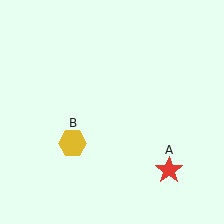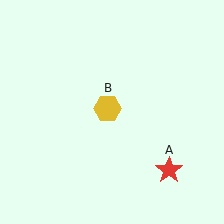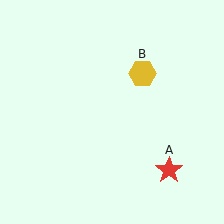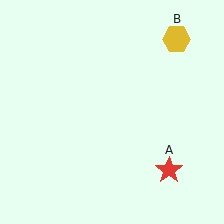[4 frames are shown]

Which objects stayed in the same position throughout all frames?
Red star (object A) remained stationary.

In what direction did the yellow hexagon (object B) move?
The yellow hexagon (object B) moved up and to the right.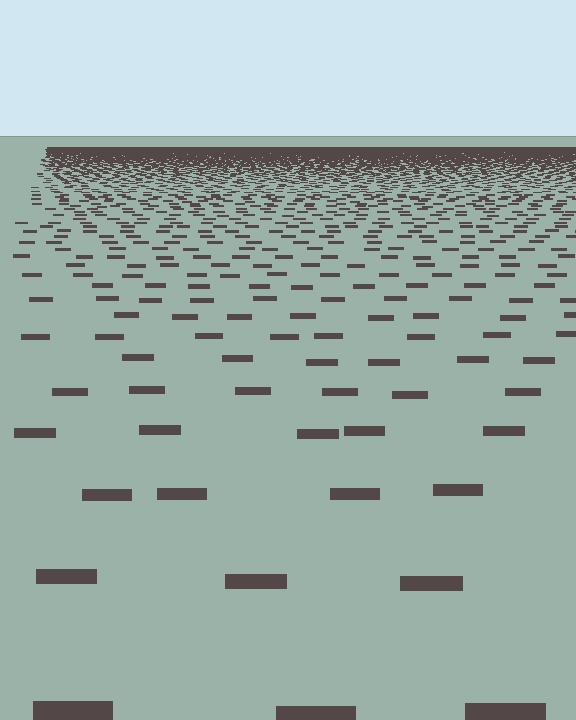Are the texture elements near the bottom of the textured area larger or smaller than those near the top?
Larger. Near the bottom, elements are closer to the viewer and appear at a bigger on-screen size.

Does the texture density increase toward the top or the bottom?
Density increases toward the top.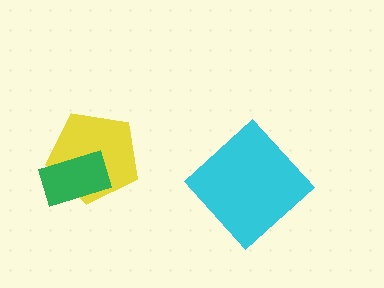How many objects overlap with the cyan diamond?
0 objects overlap with the cyan diamond.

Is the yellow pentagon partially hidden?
Yes, it is partially covered by another shape.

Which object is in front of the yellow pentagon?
The green rectangle is in front of the yellow pentagon.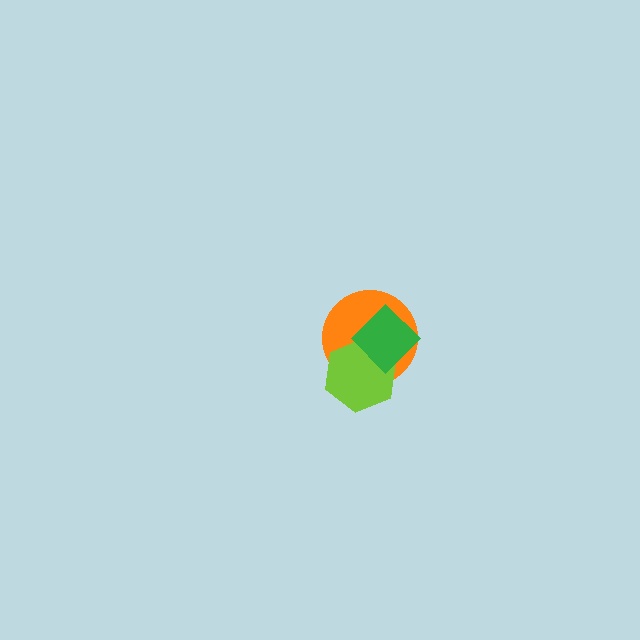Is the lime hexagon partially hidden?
Yes, it is partially covered by another shape.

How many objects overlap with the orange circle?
2 objects overlap with the orange circle.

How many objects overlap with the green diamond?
2 objects overlap with the green diamond.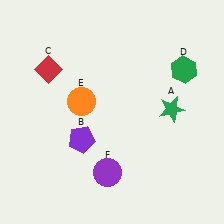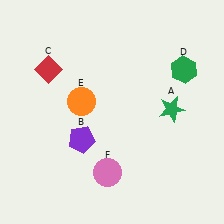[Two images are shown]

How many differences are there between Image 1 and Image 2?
There is 1 difference between the two images.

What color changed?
The circle (F) changed from purple in Image 1 to pink in Image 2.